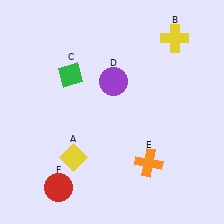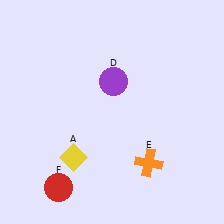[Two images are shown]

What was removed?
The green diamond (C), the yellow cross (B) were removed in Image 2.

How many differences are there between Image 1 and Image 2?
There are 2 differences between the two images.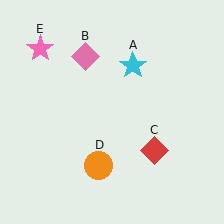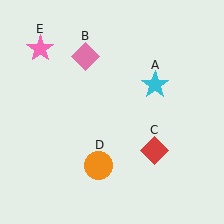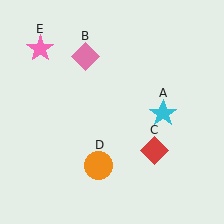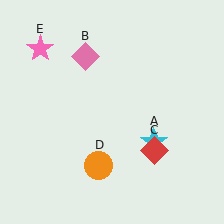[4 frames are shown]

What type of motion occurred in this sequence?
The cyan star (object A) rotated clockwise around the center of the scene.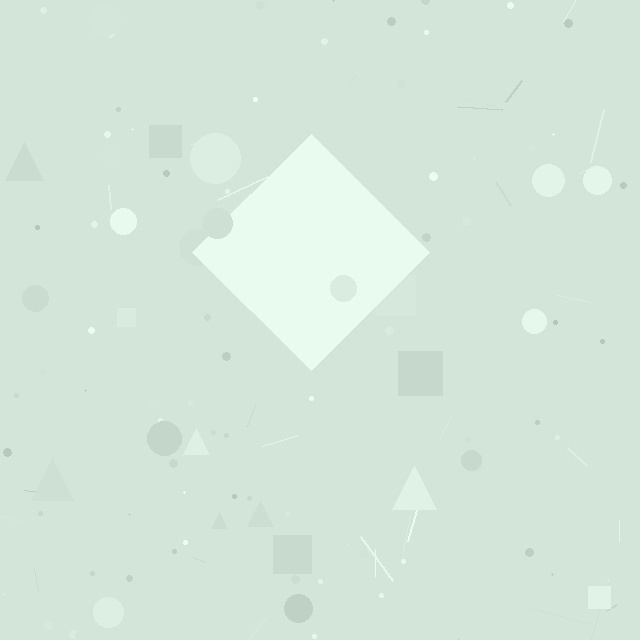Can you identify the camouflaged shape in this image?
The camouflaged shape is a diamond.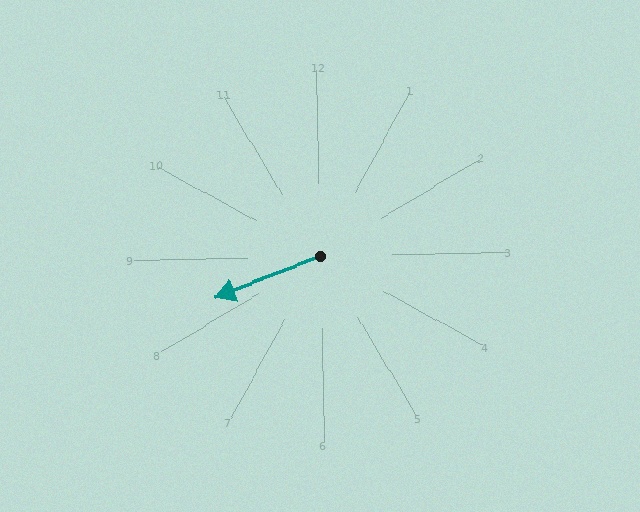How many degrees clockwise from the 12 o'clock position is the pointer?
Approximately 250 degrees.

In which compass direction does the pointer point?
West.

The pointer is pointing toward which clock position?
Roughly 8 o'clock.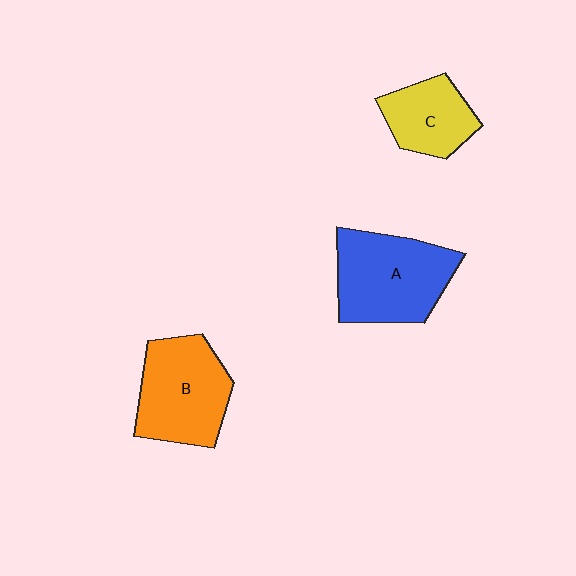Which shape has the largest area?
Shape A (blue).